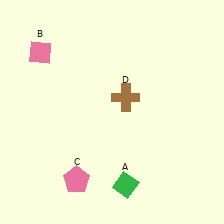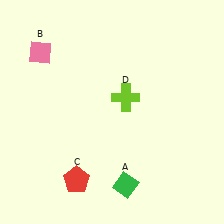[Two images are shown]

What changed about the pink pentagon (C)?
In Image 1, C is pink. In Image 2, it changed to red.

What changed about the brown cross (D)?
In Image 1, D is brown. In Image 2, it changed to lime.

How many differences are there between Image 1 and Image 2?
There are 2 differences between the two images.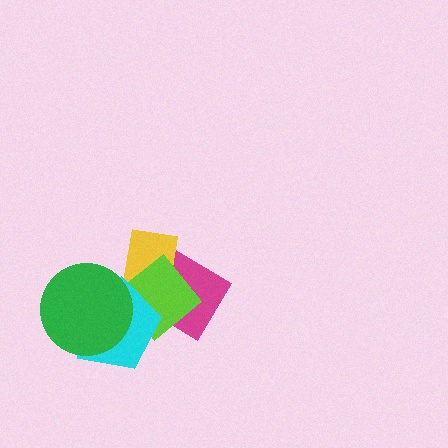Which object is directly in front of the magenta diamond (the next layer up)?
The yellow rectangle is directly in front of the magenta diamond.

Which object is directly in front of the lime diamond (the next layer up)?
The cyan pentagon is directly in front of the lime diamond.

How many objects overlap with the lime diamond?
4 objects overlap with the lime diamond.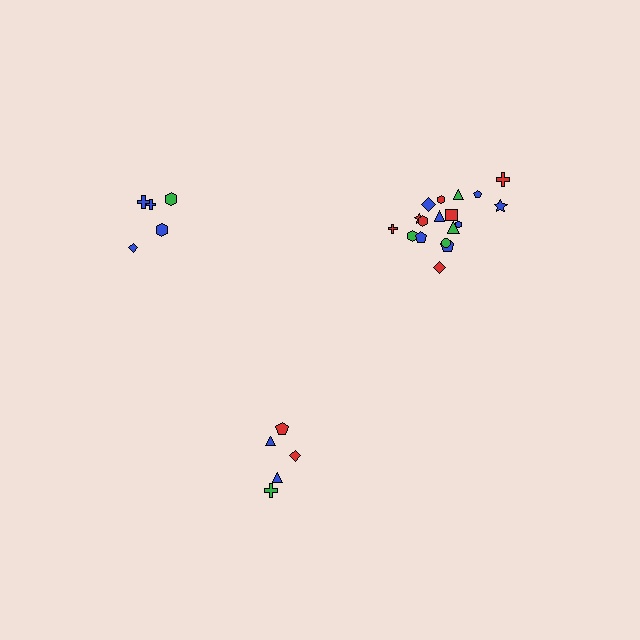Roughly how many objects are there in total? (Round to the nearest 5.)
Roughly 30 objects in total.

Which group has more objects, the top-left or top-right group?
The top-right group.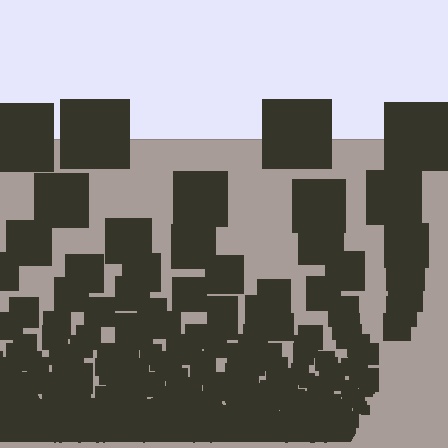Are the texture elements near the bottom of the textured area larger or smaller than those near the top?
Smaller. The gradient is inverted — elements near the bottom are smaller and denser.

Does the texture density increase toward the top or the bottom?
Density increases toward the bottom.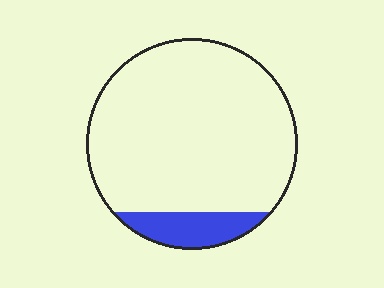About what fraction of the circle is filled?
About one eighth (1/8).